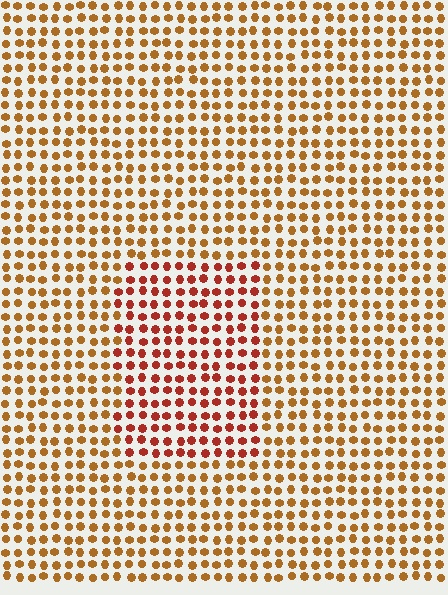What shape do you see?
I see a rectangle.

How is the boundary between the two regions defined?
The boundary is defined purely by a slight shift in hue (about 28 degrees). Spacing, size, and orientation are identical on both sides.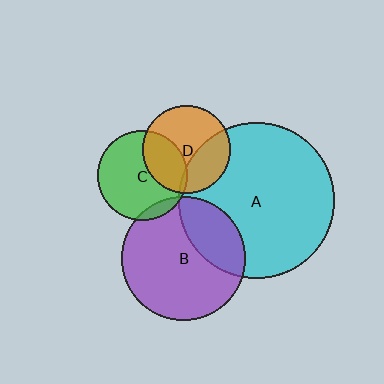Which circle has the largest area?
Circle A (cyan).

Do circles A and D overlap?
Yes.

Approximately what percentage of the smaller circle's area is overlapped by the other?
Approximately 35%.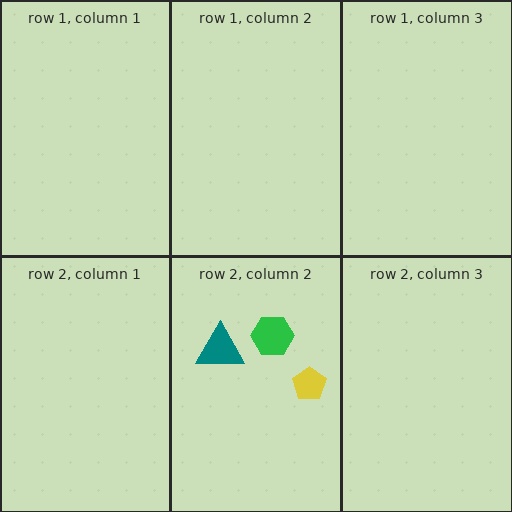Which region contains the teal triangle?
The row 2, column 2 region.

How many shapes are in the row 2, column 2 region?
3.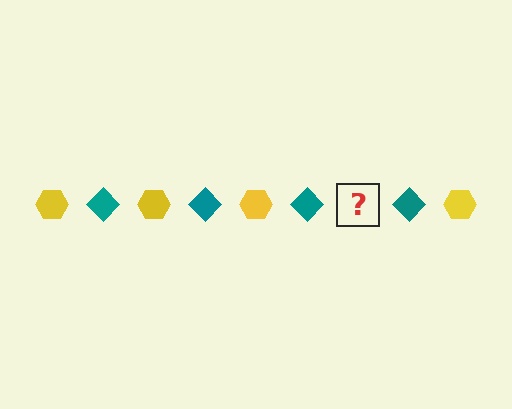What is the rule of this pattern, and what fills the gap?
The rule is that the pattern alternates between yellow hexagon and teal diamond. The gap should be filled with a yellow hexagon.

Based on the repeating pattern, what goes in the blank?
The blank should be a yellow hexagon.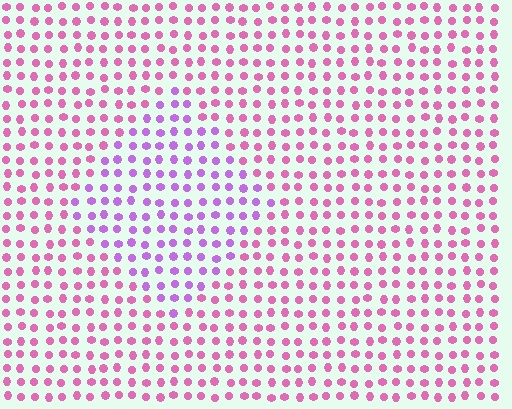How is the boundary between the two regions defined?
The boundary is defined purely by a slight shift in hue (about 38 degrees). Spacing, size, and orientation are identical on both sides.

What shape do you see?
I see a diamond.